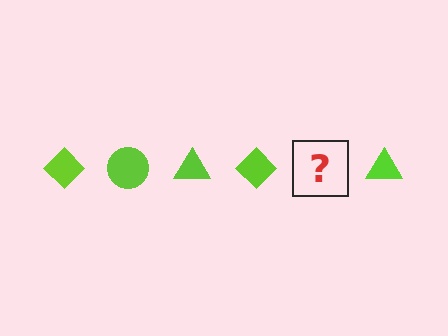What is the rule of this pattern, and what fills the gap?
The rule is that the pattern cycles through diamond, circle, triangle shapes in lime. The gap should be filled with a lime circle.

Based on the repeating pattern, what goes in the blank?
The blank should be a lime circle.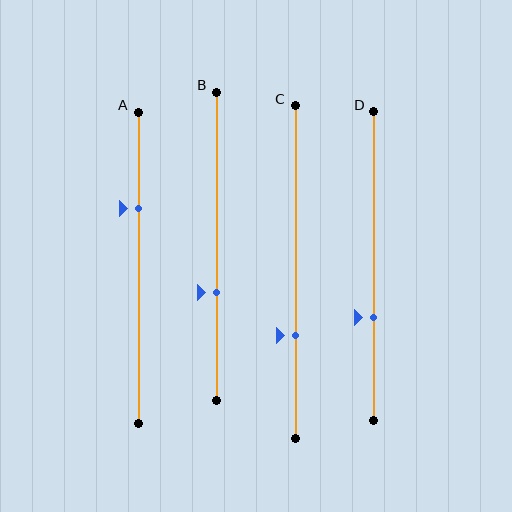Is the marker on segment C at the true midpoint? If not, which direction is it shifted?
No, the marker on segment C is shifted downward by about 19% of the segment length.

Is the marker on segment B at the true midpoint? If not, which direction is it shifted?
No, the marker on segment B is shifted downward by about 15% of the segment length.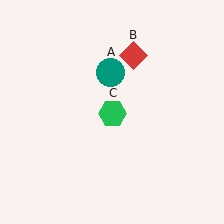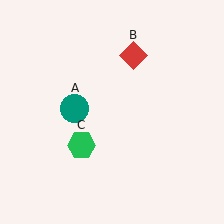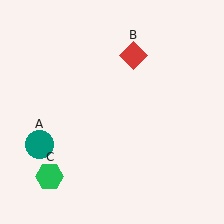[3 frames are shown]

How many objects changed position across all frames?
2 objects changed position: teal circle (object A), green hexagon (object C).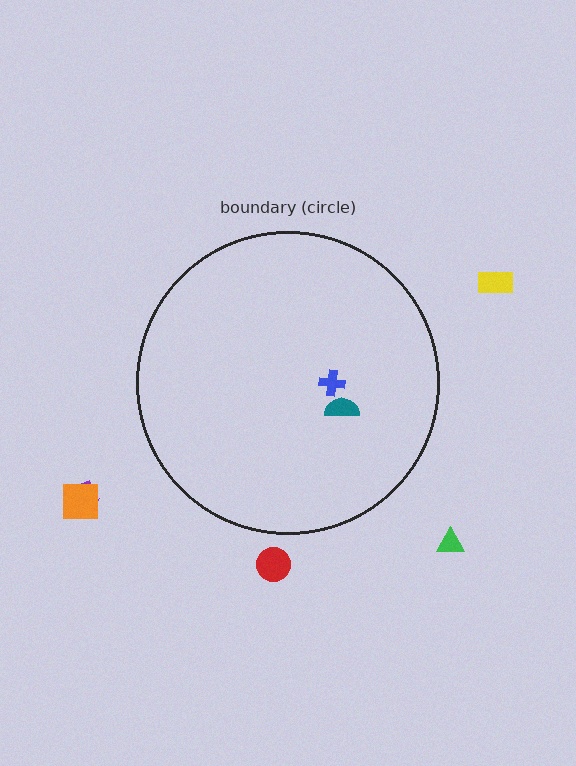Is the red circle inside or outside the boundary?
Outside.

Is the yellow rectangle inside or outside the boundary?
Outside.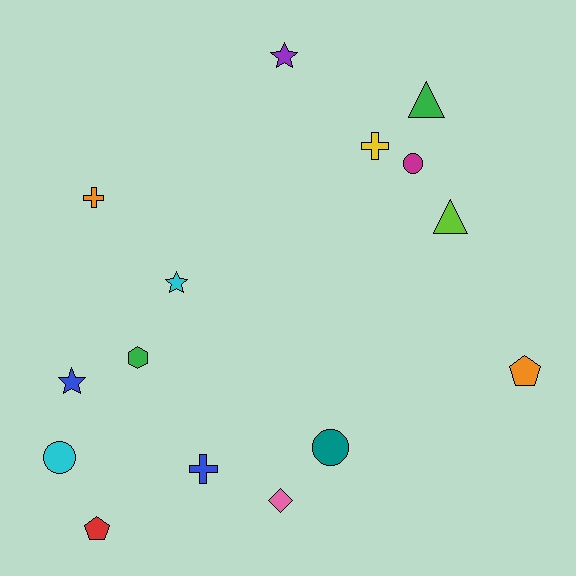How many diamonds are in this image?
There is 1 diamond.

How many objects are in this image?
There are 15 objects.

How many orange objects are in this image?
There are 2 orange objects.